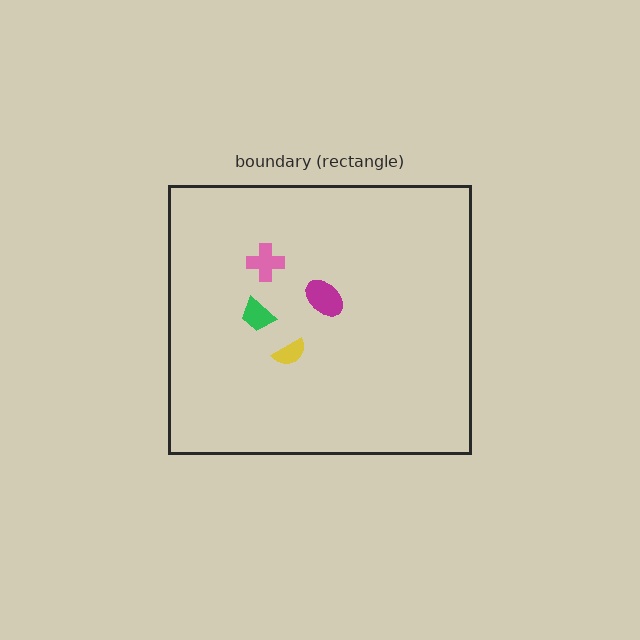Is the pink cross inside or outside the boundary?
Inside.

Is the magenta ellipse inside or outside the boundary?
Inside.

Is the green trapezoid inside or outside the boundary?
Inside.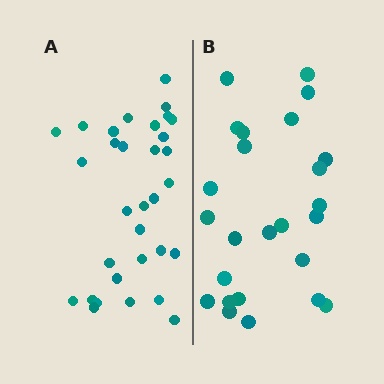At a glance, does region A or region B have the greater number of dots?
Region A (the left region) has more dots.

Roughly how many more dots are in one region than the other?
Region A has roughly 8 or so more dots than region B.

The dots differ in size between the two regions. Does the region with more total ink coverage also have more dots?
No. Region B has more total ink coverage because its dots are larger, but region A actually contains more individual dots. Total area can be misleading — the number of items is what matters here.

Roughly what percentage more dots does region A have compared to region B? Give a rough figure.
About 30% more.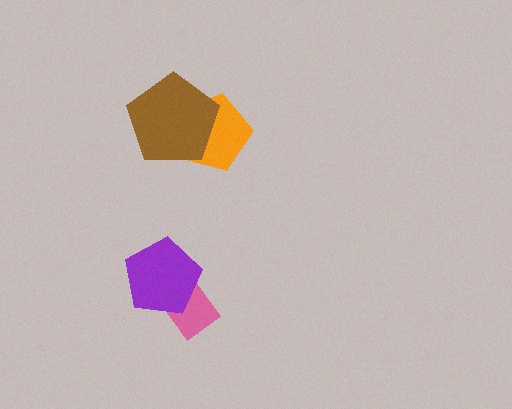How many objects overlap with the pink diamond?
1 object overlaps with the pink diamond.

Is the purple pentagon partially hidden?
No, no other shape covers it.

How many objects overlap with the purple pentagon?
1 object overlaps with the purple pentagon.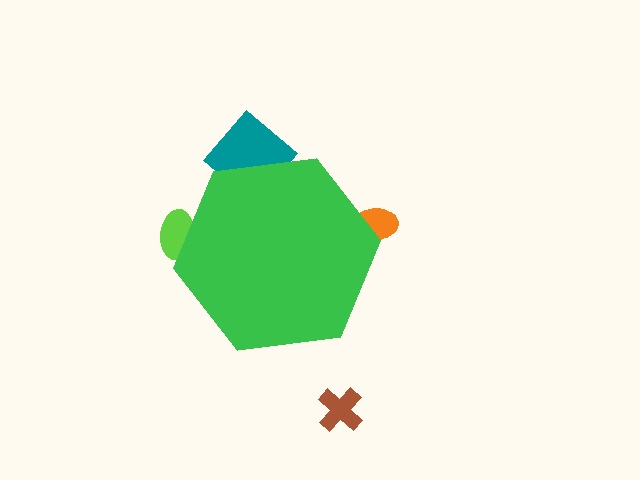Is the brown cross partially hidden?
No, the brown cross is fully visible.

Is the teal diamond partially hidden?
Yes, the teal diamond is partially hidden behind the green hexagon.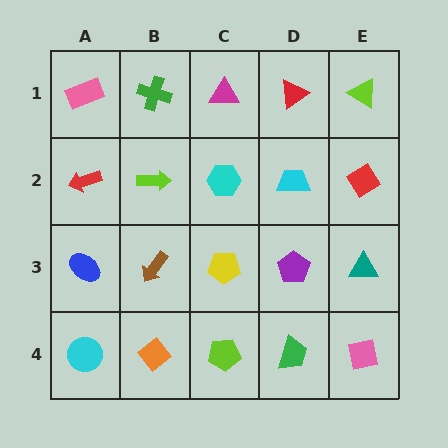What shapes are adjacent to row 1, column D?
A cyan trapezoid (row 2, column D), a magenta triangle (row 1, column C), a lime triangle (row 1, column E).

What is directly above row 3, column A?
A red arrow.